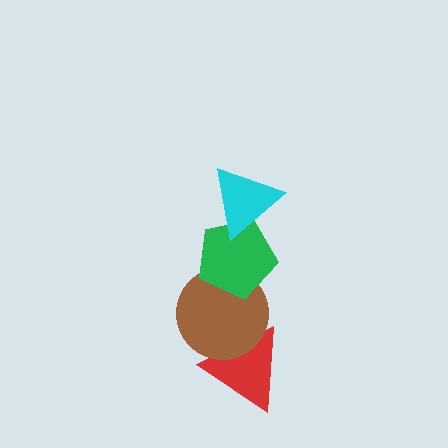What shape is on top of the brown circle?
The green pentagon is on top of the brown circle.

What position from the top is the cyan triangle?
The cyan triangle is 1st from the top.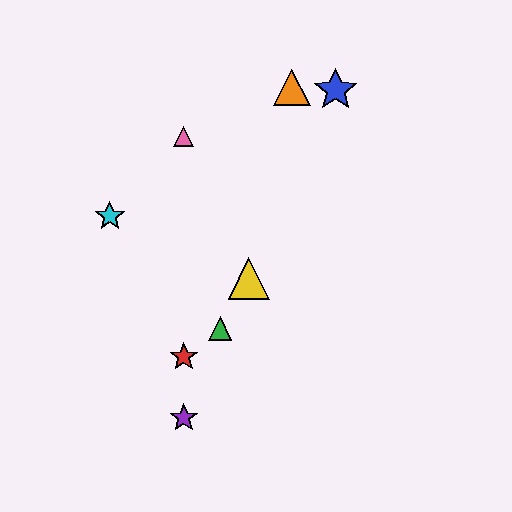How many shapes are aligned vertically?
3 shapes (the red star, the purple star, the pink triangle) are aligned vertically.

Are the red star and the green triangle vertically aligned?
No, the red star is at x≈184 and the green triangle is at x≈220.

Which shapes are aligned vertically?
The red star, the purple star, the pink triangle are aligned vertically.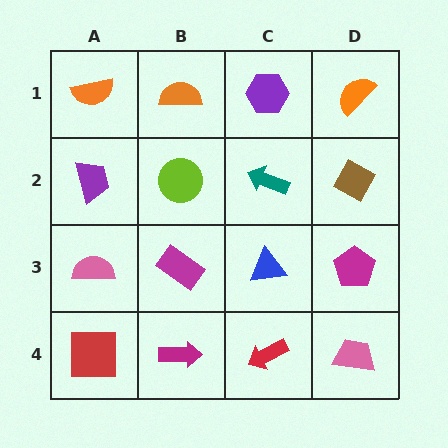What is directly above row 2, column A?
An orange semicircle.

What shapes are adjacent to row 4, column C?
A blue triangle (row 3, column C), a magenta arrow (row 4, column B), a pink trapezoid (row 4, column D).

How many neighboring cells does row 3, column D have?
3.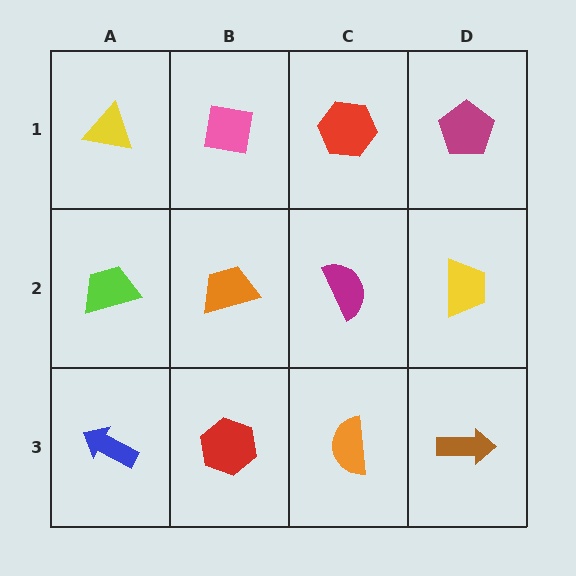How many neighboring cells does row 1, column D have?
2.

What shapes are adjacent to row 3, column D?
A yellow trapezoid (row 2, column D), an orange semicircle (row 3, column C).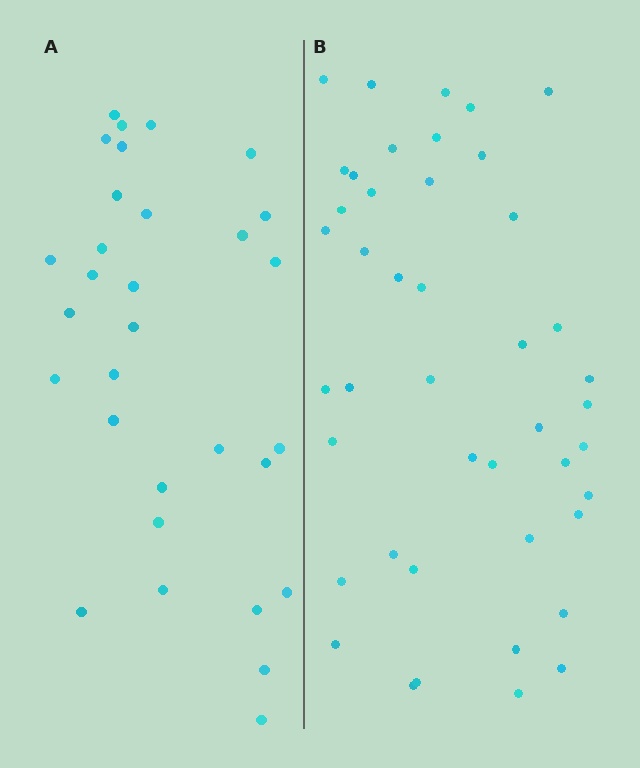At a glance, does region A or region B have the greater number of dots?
Region B (the right region) has more dots.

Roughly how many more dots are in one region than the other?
Region B has approximately 15 more dots than region A.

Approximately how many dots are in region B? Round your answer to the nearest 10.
About 40 dots. (The exact count is 44, which rounds to 40.)